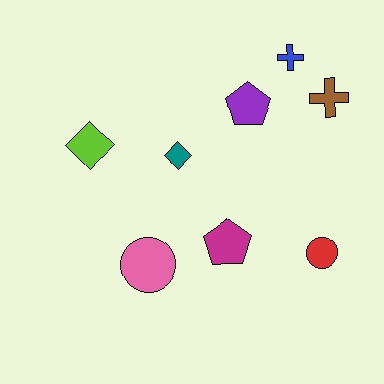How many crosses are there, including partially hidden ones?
There are 2 crosses.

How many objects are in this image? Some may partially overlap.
There are 8 objects.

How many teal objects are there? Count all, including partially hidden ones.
There is 1 teal object.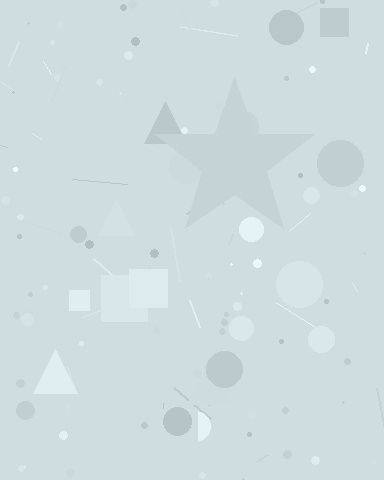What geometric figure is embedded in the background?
A star is embedded in the background.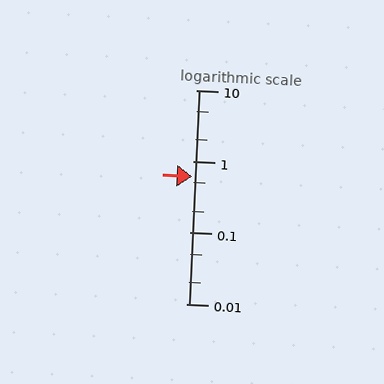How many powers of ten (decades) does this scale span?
The scale spans 3 decades, from 0.01 to 10.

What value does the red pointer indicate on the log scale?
The pointer indicates approximately 0.61.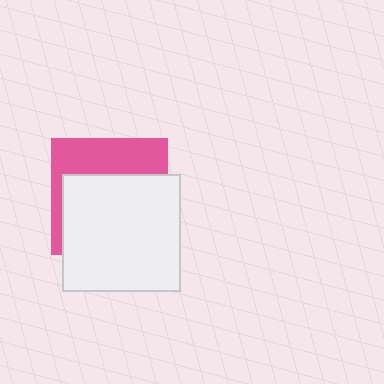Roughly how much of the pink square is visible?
A small part of it is visible (roughly 36%).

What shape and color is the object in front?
The object in front is a white square.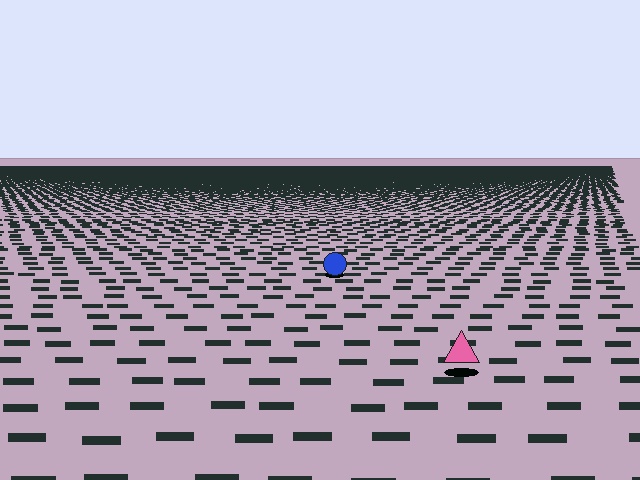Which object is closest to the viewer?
The pink triangle is closest. The texture marks near it are larger and more spread out.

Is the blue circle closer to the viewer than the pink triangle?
No. The pink triangle is closer — you can tell from the texture gradient: the ground texture is coarser near it.